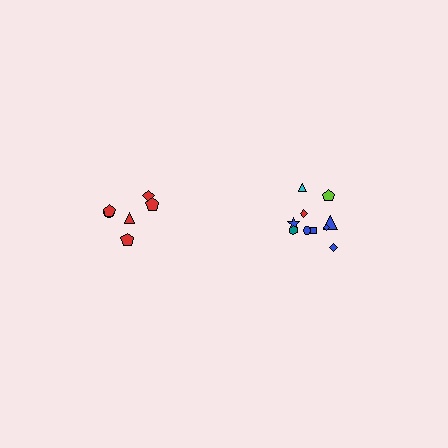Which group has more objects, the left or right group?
The right group.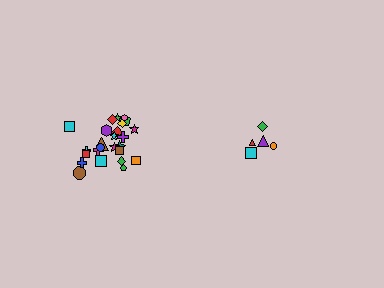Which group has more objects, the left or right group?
The left group.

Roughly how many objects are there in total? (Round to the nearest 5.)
Roughly 30 objects in total.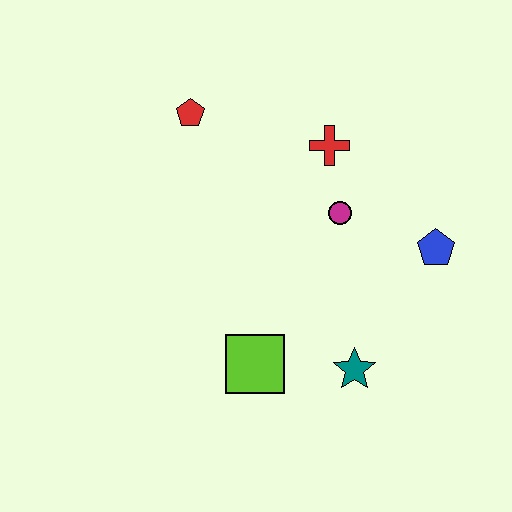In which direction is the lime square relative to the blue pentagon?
The lime square is to the left of the blue pentagon.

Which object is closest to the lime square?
The teal star is closest to the lime square.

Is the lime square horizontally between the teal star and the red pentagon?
Yes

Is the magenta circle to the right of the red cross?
Yes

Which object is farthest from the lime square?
The red pentagon is farthest from the lime square.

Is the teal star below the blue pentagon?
Yes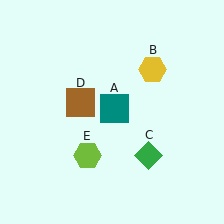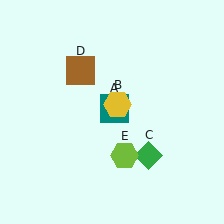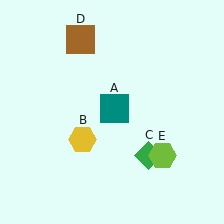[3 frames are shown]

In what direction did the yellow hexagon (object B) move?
The yellow hexagon (object B) moved down and to the left.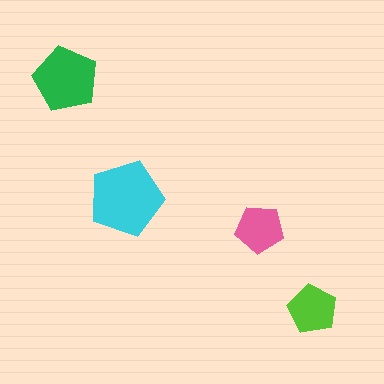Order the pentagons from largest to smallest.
the cyan one, the green one, the lime one, the pink one.